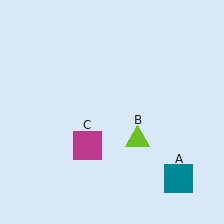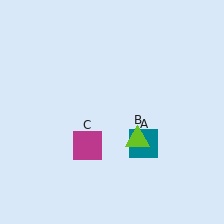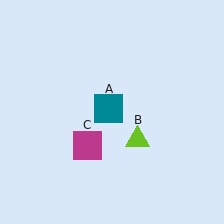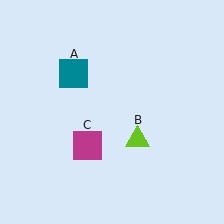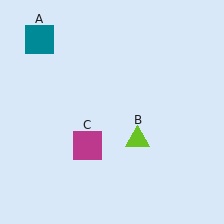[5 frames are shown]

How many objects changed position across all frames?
1 object changed position: teal square (object A).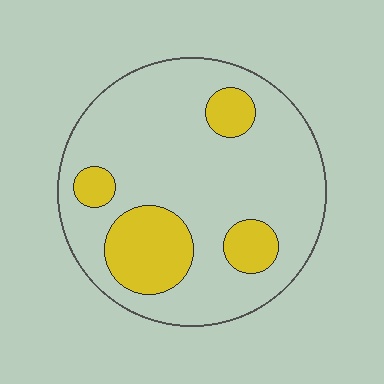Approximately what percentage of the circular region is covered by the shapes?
Approximately 20%.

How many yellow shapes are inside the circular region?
4.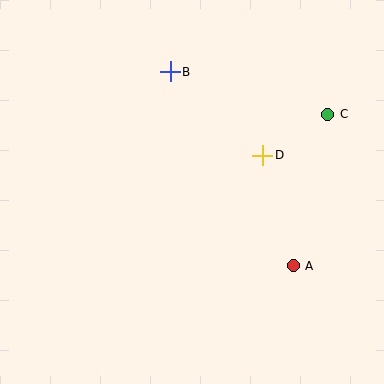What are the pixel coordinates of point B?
Point B is at (170, 72).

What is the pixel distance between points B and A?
The distance between B and A is 230 pixels.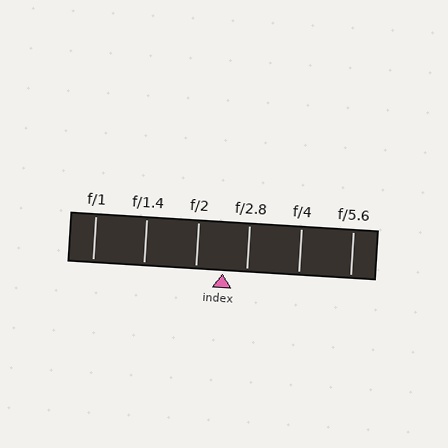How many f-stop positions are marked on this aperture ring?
There are 6 f-stop positions marked.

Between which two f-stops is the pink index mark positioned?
The index mark is between f/2 and f/2.8.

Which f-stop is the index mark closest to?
The index mark is closest to f/2.8.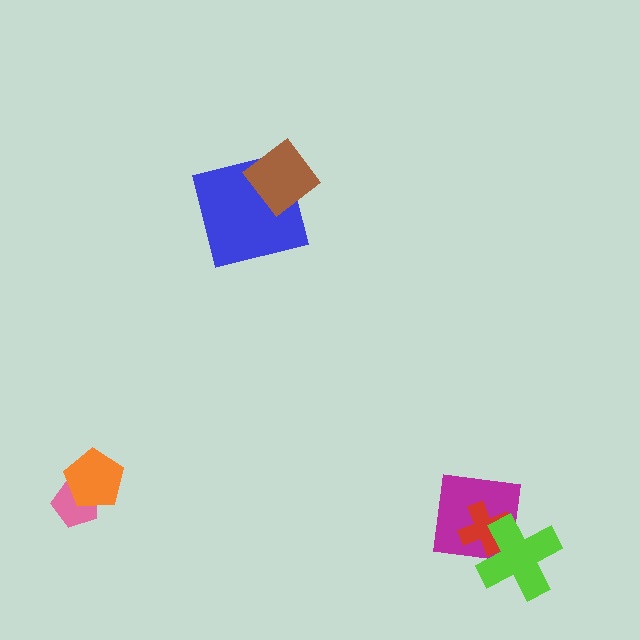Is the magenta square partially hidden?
Yes, it is partially covered by another shape.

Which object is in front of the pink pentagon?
The orange pentagon is in front of the pink pentagon.